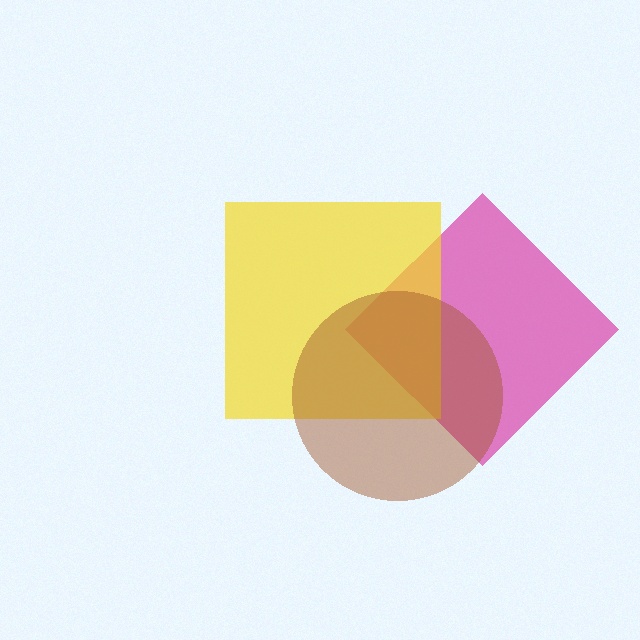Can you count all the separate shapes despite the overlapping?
Yes, there are 3 separate shapes.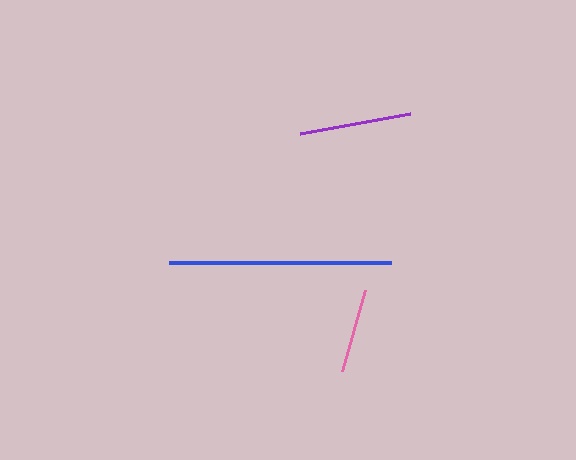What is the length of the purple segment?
The purple segment is approximately 112 pixels long.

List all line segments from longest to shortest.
From longest to shortest: blue, purple, pink.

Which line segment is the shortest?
The pink line is the shortest at approximately 84 pixels.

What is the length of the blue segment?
The blue segment is approximately 222 pixels long.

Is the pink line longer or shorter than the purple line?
The purple line is longer than the pink line.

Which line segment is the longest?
The blue line is the longest at approximately 222 pixels.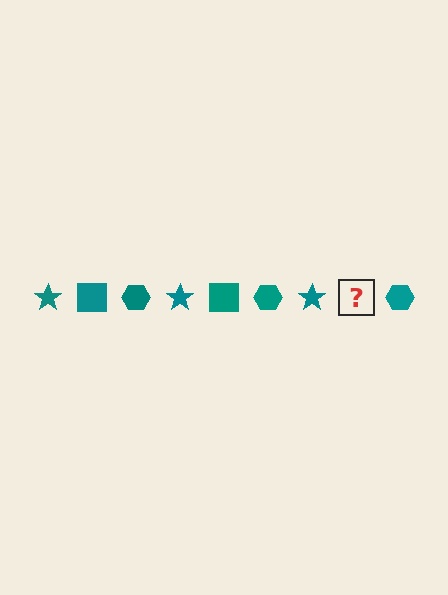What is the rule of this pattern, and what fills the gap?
The rule is that the pattern cycles through star, square, hexagon shapes in teal. The gap should be filled with a teal square.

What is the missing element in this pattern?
The missing element is a teal square.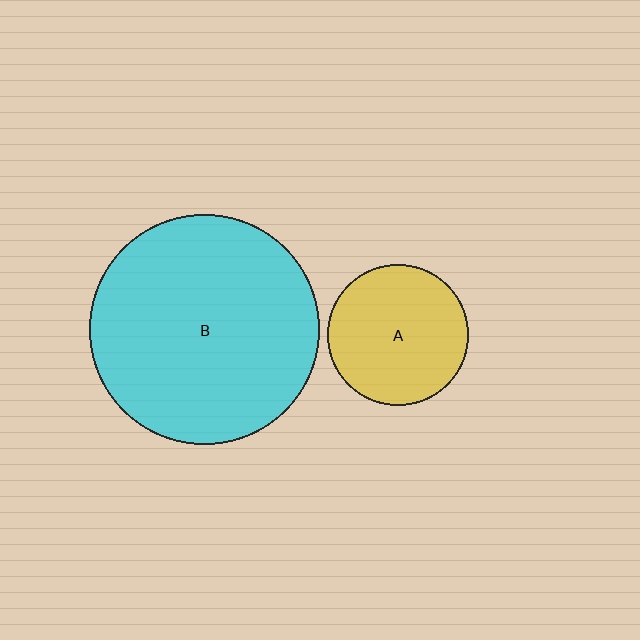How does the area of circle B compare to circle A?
Approximately 2.7 times.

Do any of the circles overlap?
No, none of the circles overlap.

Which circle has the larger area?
Circle B (cyan).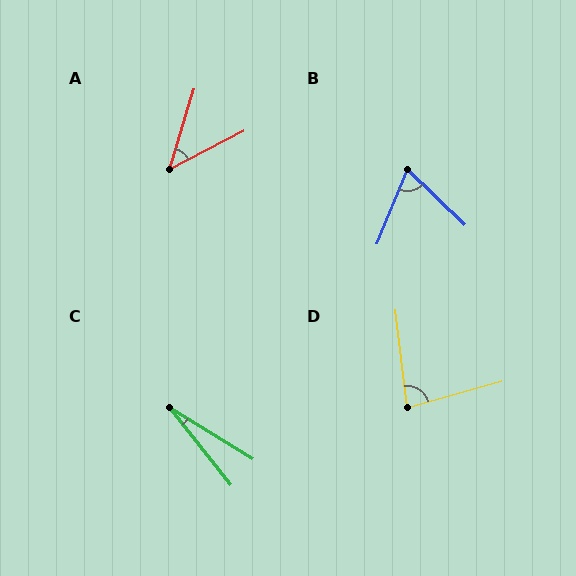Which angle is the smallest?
C, at approximately 20 degrees.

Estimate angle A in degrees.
Approximately 46 degrees.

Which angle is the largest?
D, at approximately 81 degrees.